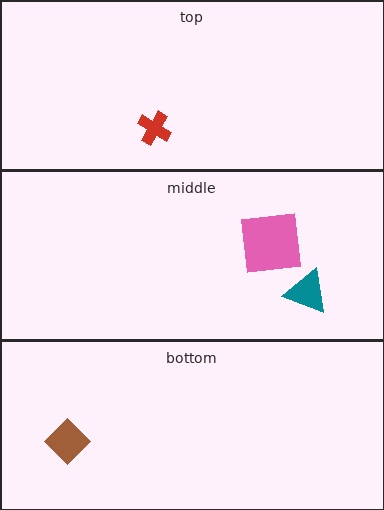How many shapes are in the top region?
1.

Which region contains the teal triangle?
The middle region.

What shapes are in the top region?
The red cross.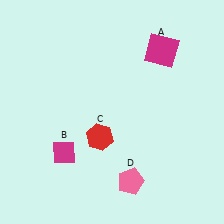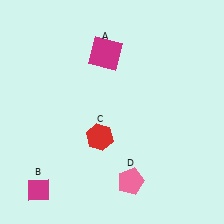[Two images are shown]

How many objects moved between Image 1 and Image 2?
2 objects moved between the two images.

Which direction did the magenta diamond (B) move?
The magenta diamond (B) moved down.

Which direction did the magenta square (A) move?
The magenta square (A) moved left.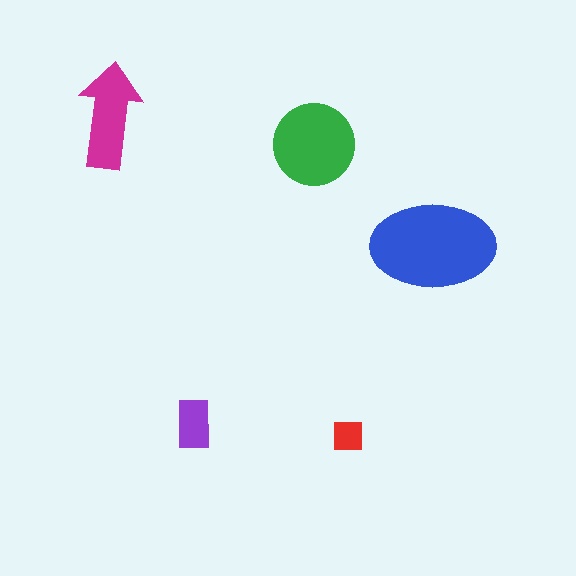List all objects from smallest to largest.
The red square, the purple rectangle, the magenta arrow, the green circle, the blue ellipse.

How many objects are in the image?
There are 5 objects in the image.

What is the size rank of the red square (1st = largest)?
5th.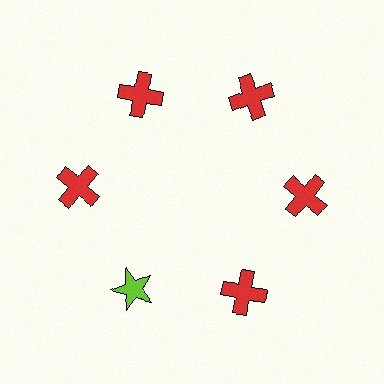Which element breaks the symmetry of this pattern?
The lime star at roughly the 7 o'clock position breaks the symmetry. All other shapes are red crosses.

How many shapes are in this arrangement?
There are 6 shapes arranged in a ring pattern.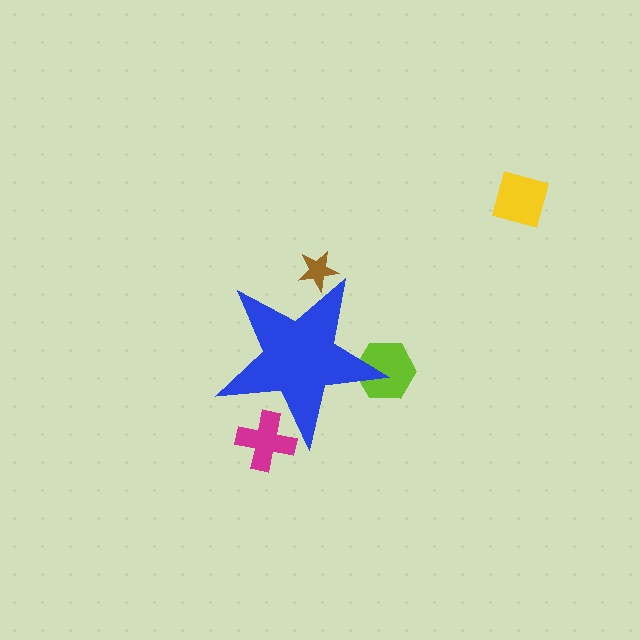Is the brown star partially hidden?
Yes, the brown star is partially hidden behind the blue star.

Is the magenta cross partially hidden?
Yes, the magenta cross is partially hidden behind the blue star.